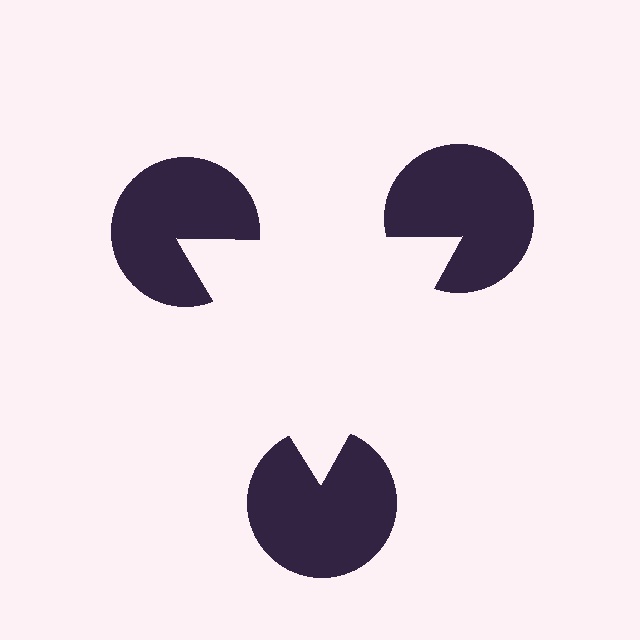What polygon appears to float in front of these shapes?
An illusory triangle — its edges are inferred from the aligned wedge cuts in the pac-man discs, not physically drawn.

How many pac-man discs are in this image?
There are 3 — one at each vertex of the illusory triangle.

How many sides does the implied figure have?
3 sides.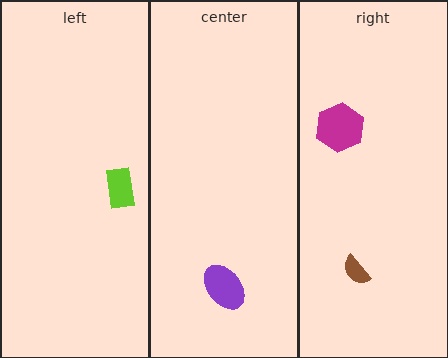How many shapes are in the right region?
2.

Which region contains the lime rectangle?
The left region.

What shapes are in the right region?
The brown semicircle, the magenta hexagon.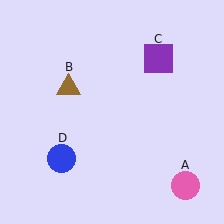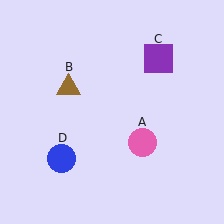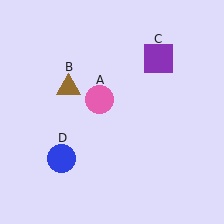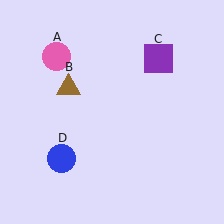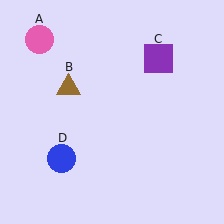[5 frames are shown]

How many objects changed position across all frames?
1 object changed position: pink circle (object A).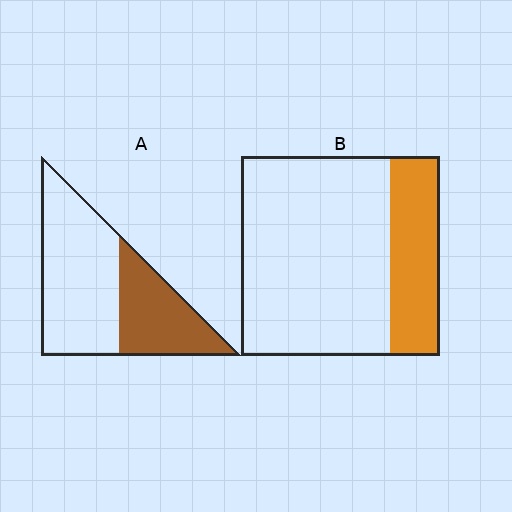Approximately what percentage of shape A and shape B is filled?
A is approximately 35% and B is approximately 25%.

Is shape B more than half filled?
No.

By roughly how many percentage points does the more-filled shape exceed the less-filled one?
By roughly 10 percentage points (A over B).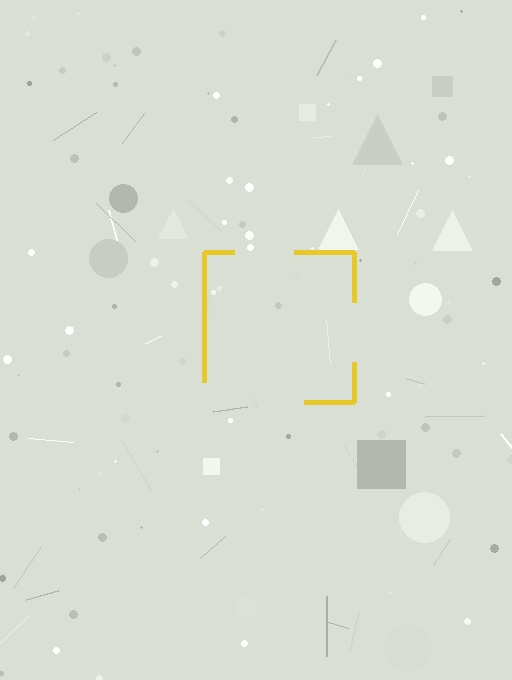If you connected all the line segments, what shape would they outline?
They would outline a square.